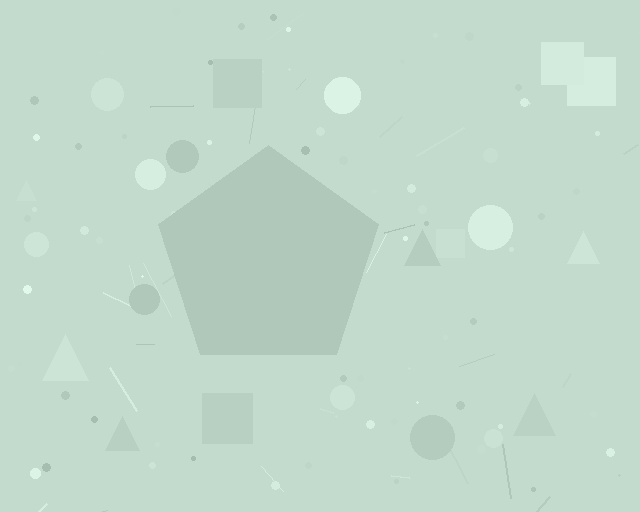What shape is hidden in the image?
A pentagon is hidden in the image.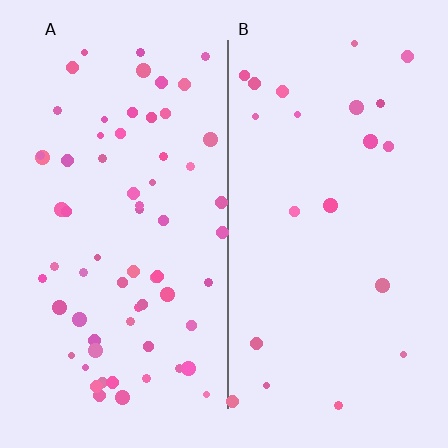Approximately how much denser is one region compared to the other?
Approximately 3.0× — region A over region B.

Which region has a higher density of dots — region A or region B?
A (the left).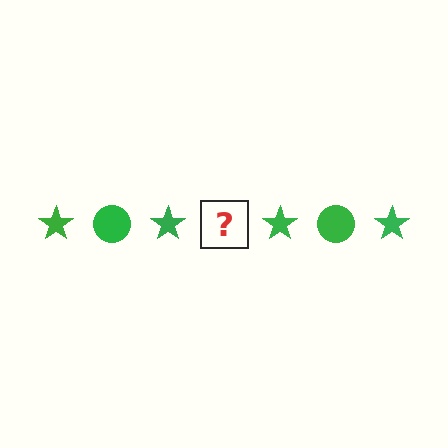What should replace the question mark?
The question mark should be replaced with a green circle.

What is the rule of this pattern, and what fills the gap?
The rule is that the pattern cycles through star, circle shapes in green. The gap should be filled with a green circle.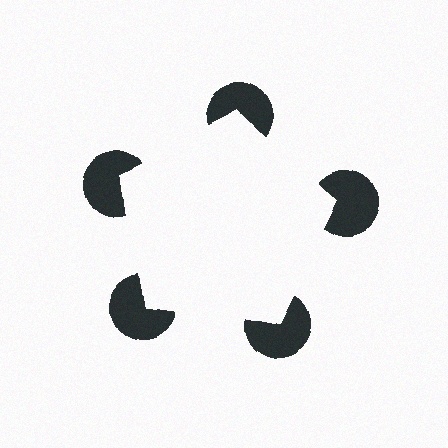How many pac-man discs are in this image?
There are 5 — one at each vertex of the illusory pentagon.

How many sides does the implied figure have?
5 sides.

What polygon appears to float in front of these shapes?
An illusory pentagon — its edges are inferred from the aligned wedge cuts in the pac-man discs, not physically drawn.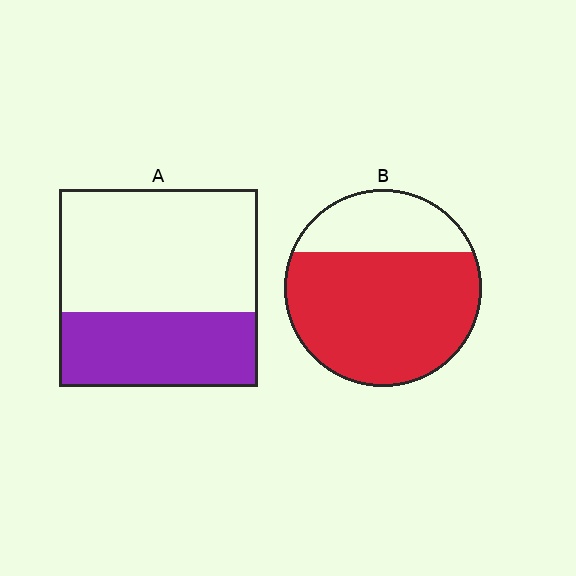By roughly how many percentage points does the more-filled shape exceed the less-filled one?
By roughly 35 percentage points (B over A).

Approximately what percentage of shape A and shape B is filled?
A is approximately 40% and B is approximately 75%.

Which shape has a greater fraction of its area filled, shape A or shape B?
Shape B.